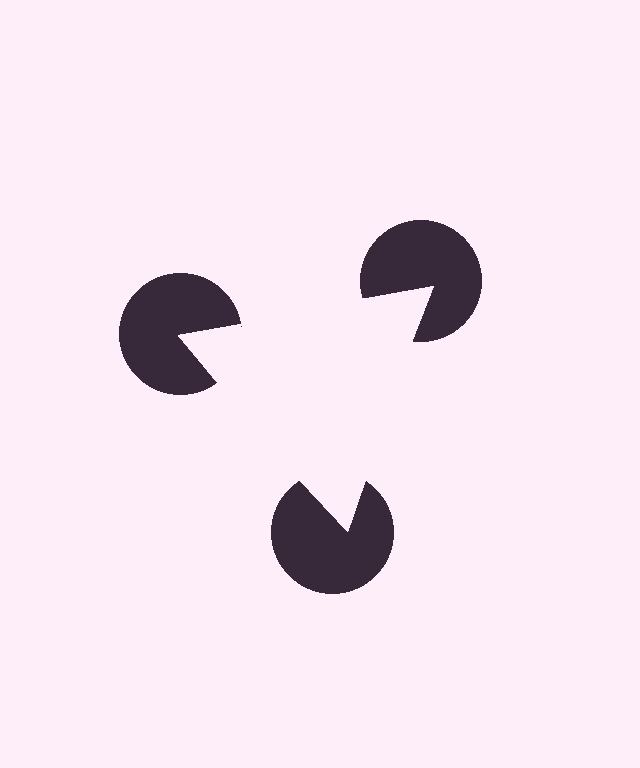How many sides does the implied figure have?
3 sides.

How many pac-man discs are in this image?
There are 3 — one at each vertex of the illusory triangle.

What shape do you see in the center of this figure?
An illusory triangle — its edges are inferred from the aligned wedge cuts in the pac-man discs, not physically drawn.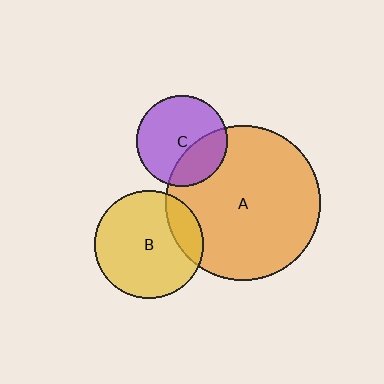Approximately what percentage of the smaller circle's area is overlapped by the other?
Approximately 20%.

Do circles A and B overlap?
Yes.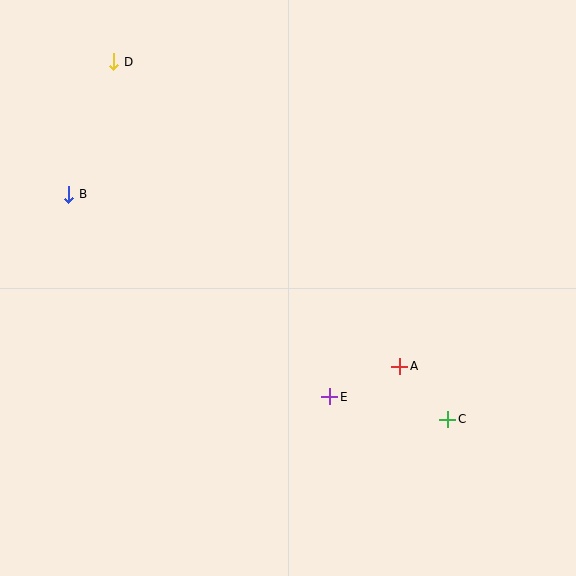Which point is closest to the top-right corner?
Point A is closest to the top-right corner.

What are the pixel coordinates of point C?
Point C is at (448, 419).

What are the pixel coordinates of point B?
Point B is at (69, 194).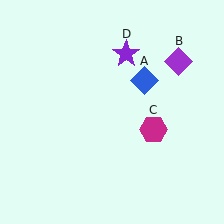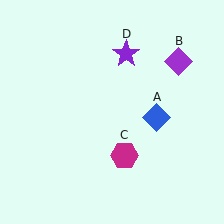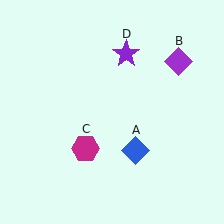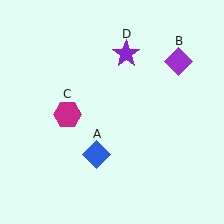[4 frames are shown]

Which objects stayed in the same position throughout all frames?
Purple diamond (object B) and purple star (object D) remained stationary.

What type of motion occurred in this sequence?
The blue diamond (object A), magenta hexagon (object C) rotated clockwise around the center of the scene.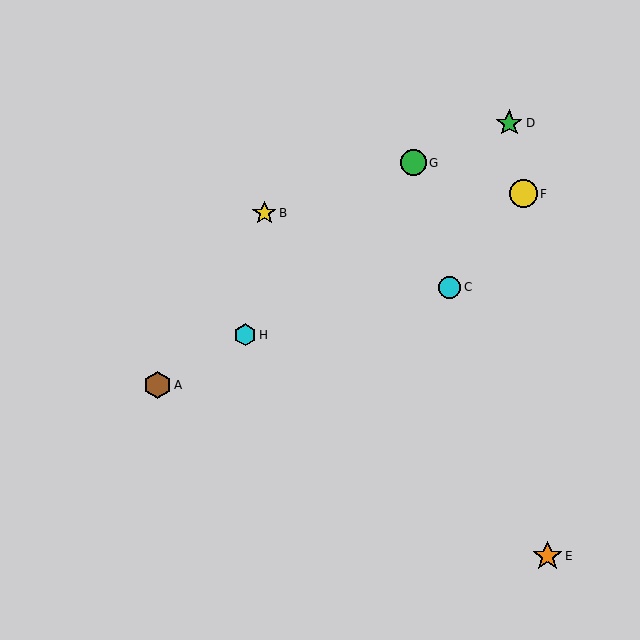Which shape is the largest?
The orange star (labeled E) is the largest.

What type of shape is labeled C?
Shape C is a cyan circle.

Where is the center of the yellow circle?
The center of the yellow circle is at (523, 194).